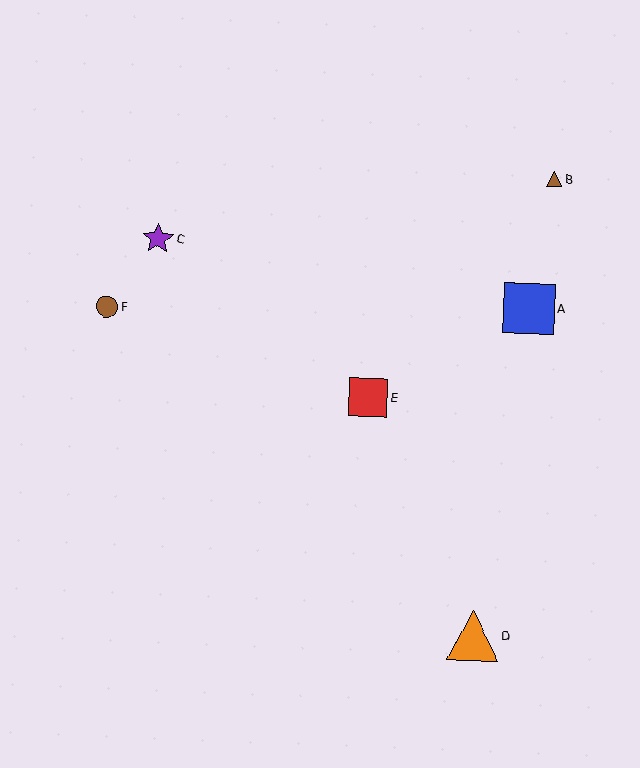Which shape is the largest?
The orange triangle (labeled D) is the largest.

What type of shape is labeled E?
Shape E is a red square.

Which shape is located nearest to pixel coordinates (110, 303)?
The brown circle (labeled F) at (107, 306) is nearest to that location.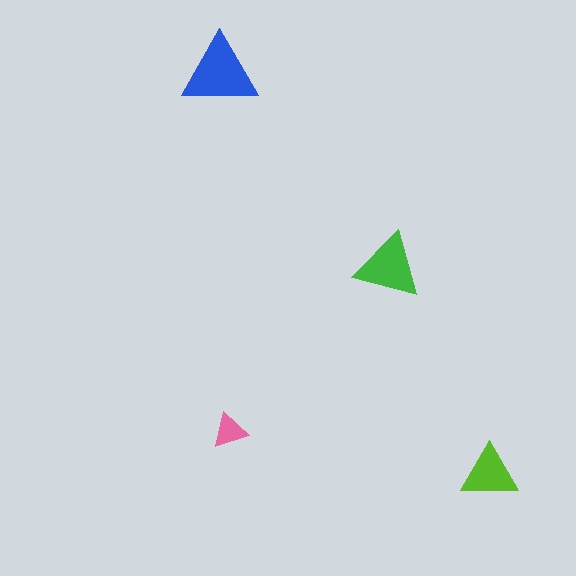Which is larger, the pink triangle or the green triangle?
The green one.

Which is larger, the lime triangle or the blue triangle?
The blue one.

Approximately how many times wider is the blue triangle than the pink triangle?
About 2 times wider.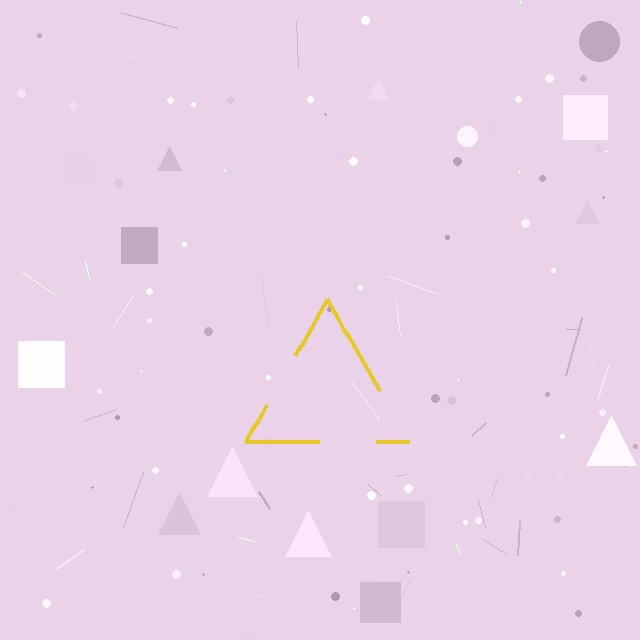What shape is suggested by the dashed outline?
The dashed outline suggests a triangle.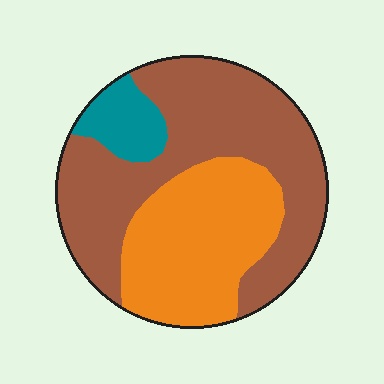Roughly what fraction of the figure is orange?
Orange covers 35% of the figure.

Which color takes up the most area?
Brown, at roughly 55%.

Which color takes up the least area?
Teal, at roughly 10%.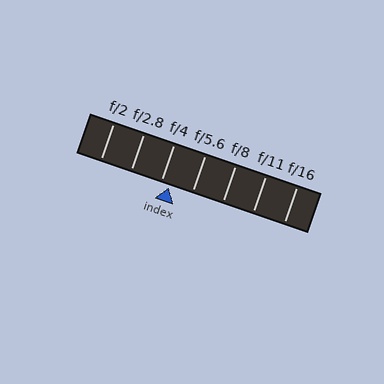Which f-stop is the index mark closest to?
The index mark is closest to f/4.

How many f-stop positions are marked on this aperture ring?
There are 7 f-stop positions marked.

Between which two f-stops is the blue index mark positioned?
The index mark is between f/4 and f/5.6.